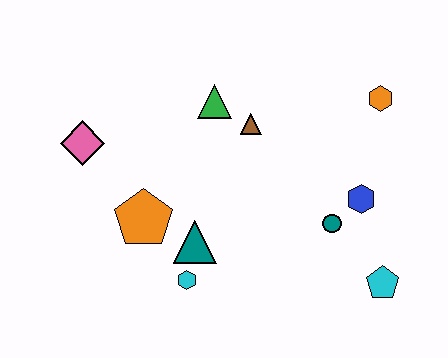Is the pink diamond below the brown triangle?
Yes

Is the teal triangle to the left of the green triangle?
Yes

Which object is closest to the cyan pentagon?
The teal circle is closest to the cyan pentagon.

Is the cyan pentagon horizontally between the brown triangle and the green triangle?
No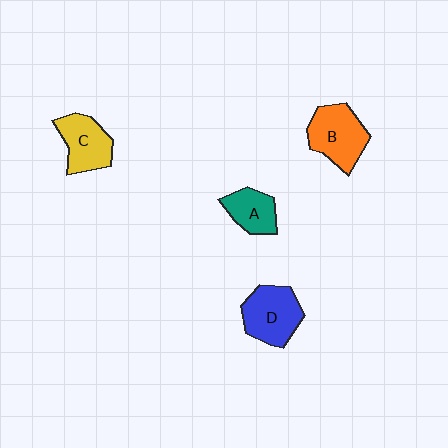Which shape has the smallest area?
Shape A (teal).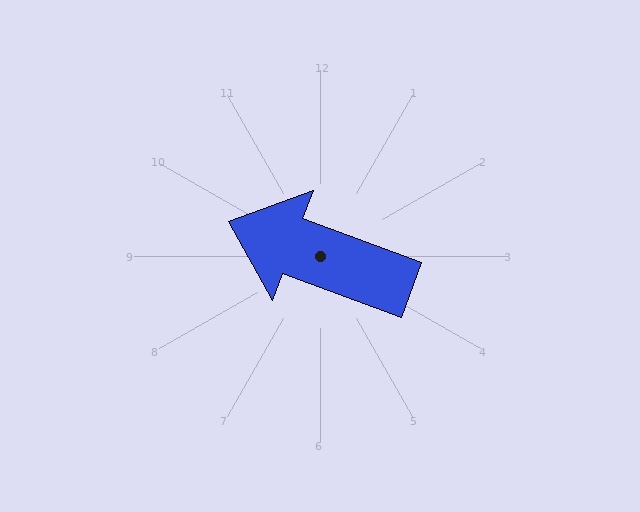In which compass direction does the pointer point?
West.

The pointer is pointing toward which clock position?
Roughly 10 o'clock.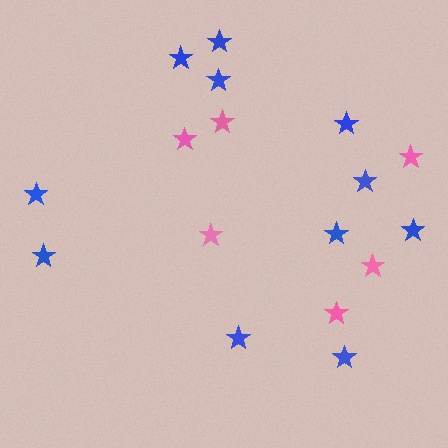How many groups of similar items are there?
There are 2 groups: one group of pink stars (6) and one group of blue stars (11).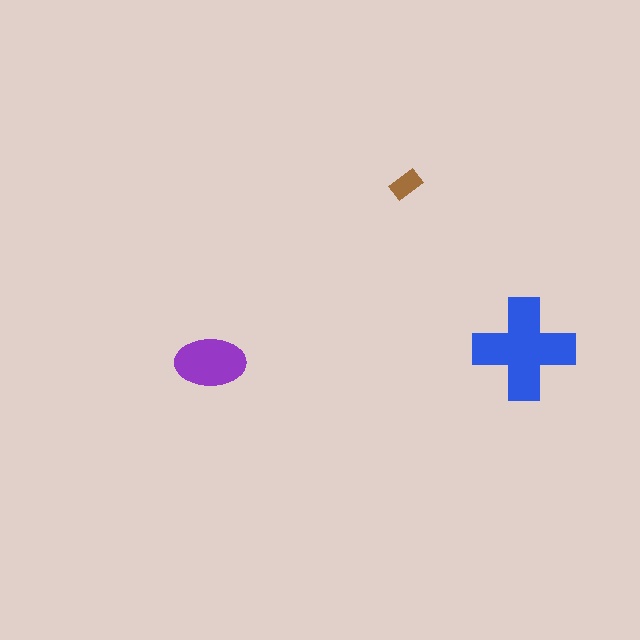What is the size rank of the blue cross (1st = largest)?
1st.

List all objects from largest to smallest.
The blue cross, the purple ellipse, the brown rectangle.